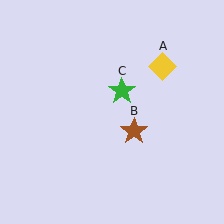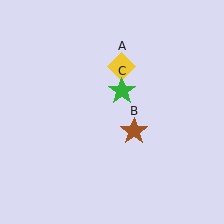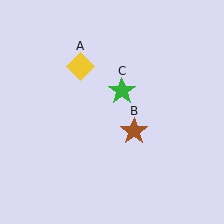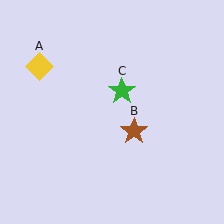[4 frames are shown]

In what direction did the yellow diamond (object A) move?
The yellow diamond (object A) moved left.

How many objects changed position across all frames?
1 object changed position: yellow diamond (object A).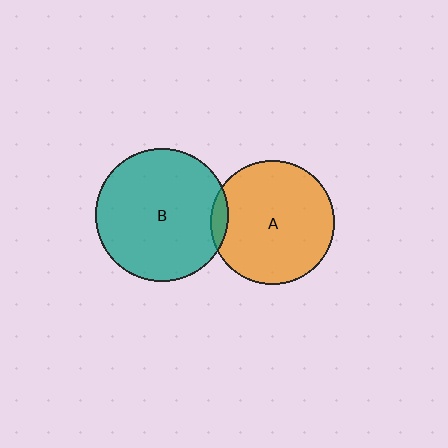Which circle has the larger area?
Circle B (teal).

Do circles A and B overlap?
Yes.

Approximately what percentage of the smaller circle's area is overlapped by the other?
Approximately 5%.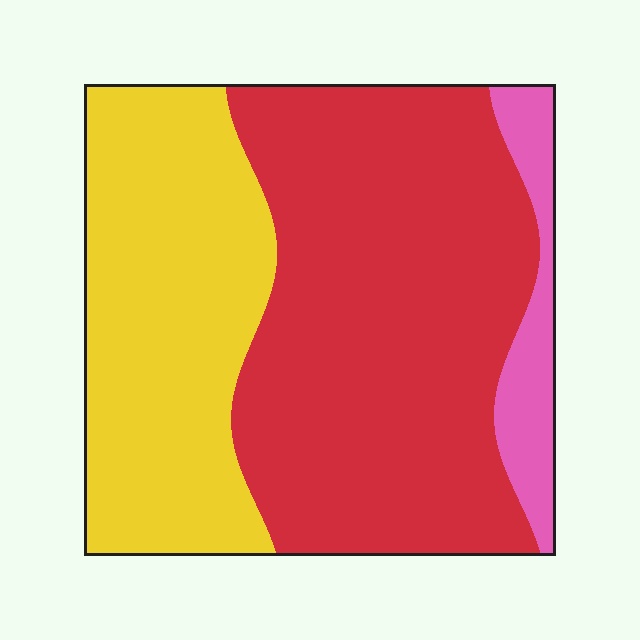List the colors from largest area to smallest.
From largest to smallest: red, yellow, pink.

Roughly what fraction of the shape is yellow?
Yellow takes up between a quarter and a half of the shape.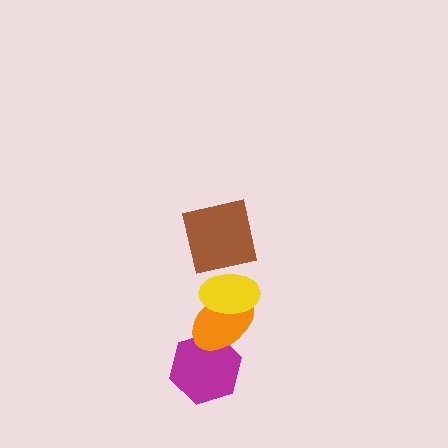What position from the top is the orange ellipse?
The orange ellipse is 3rd from the top.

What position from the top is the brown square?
The brown square is 1st from the top.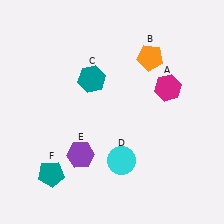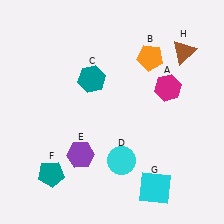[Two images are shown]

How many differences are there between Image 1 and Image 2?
There are 2 differences between the two images.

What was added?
A cyan square (G), a brown triangle (H) were added in Image 2.